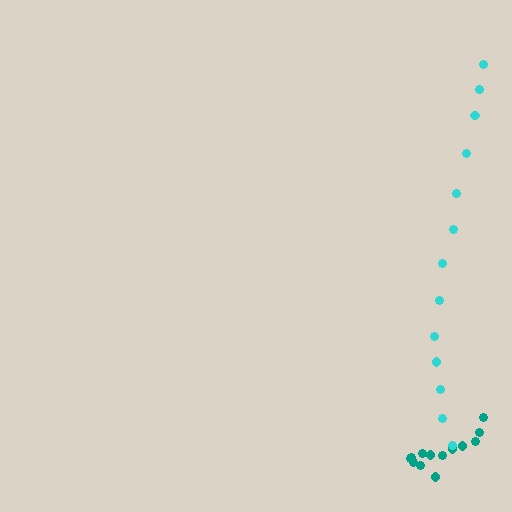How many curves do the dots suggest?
There are 2 distinct paths.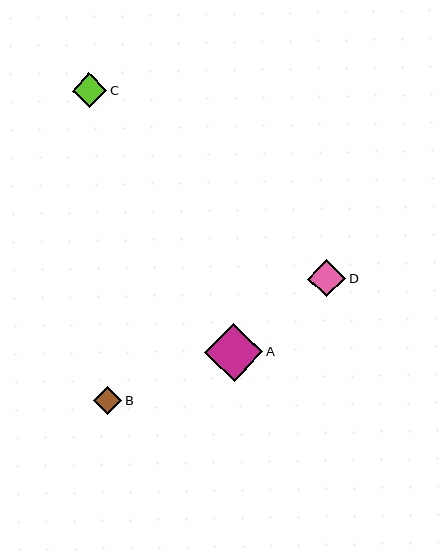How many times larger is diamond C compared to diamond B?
Diamond C is approximately 1.2 times the size of diamond B.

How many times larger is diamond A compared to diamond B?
Diamond A is approximately 2.0 times the size of diamond B.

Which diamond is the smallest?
Diamond B is the smallest with a size of approximately 28 pixels.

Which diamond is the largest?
Diamond A is the largest with a size of approximately 58 pixels.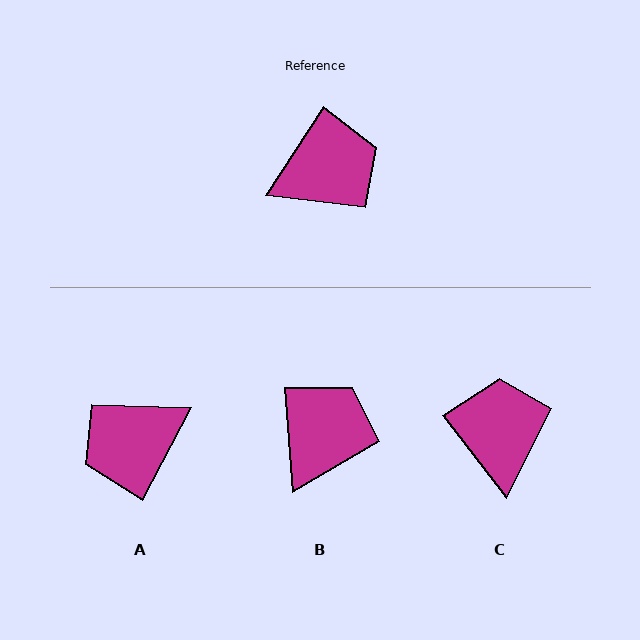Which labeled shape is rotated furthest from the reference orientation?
A, about 175 degrees away.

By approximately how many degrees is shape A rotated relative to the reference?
Approximately 175 degrees clockwise.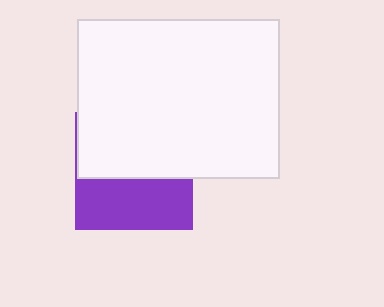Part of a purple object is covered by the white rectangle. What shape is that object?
It is a square.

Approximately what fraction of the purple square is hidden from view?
Roughly 57% of the purple square is hidden behind the white rectangle.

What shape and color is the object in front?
The object in front is a white rectangle.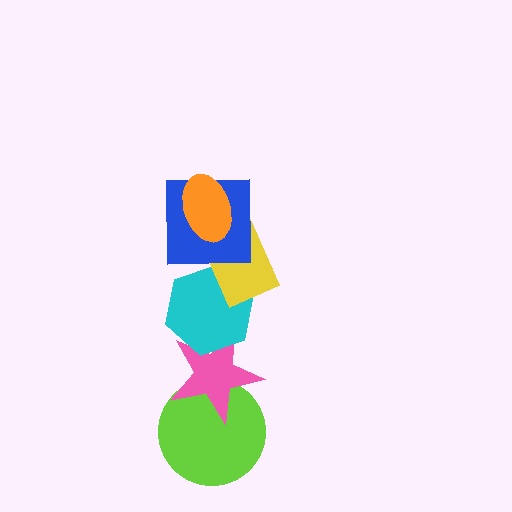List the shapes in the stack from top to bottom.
From top to bottom: the orange ellipse, the blue square, the yellow rectangle, the cyan hexagon, the pink star, the lime circle.